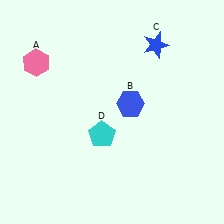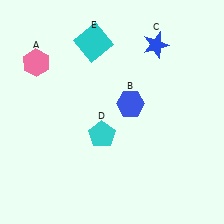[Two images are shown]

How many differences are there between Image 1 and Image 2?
There is 1 difference between the two images.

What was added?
A cyan square (E) was added in Image 2.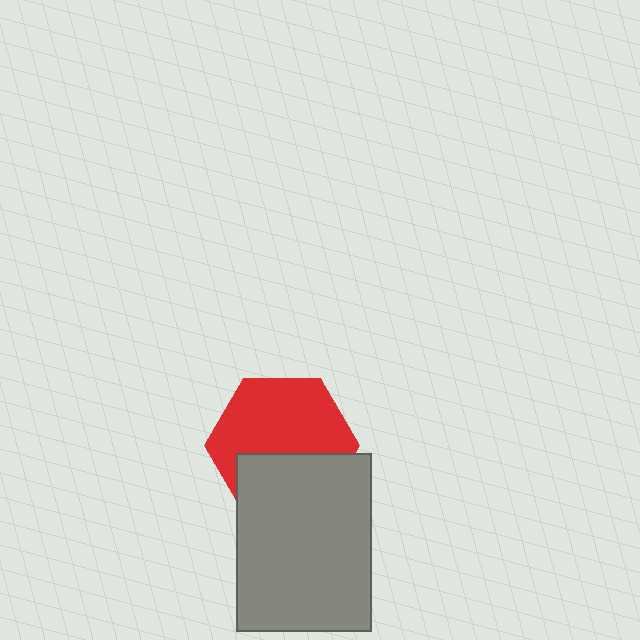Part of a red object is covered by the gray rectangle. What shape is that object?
It is a hexagon.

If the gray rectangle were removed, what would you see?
You would see the complete red hexagon.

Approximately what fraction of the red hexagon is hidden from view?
Roughly 38% of the red hexagon is hidden behind the gray rectangle.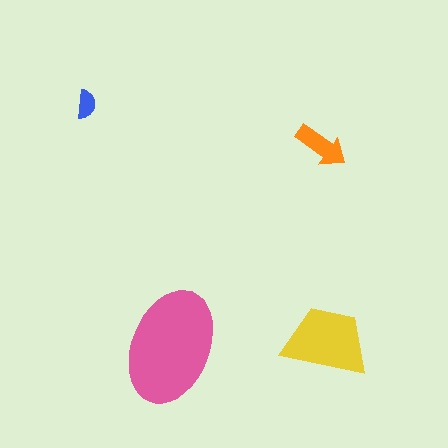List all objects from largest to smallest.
The pink ellipse, the yellow trapezoid, the orange arrow, the blue semicircle.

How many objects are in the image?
There are 4 objects in the image.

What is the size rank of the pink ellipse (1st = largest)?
1st.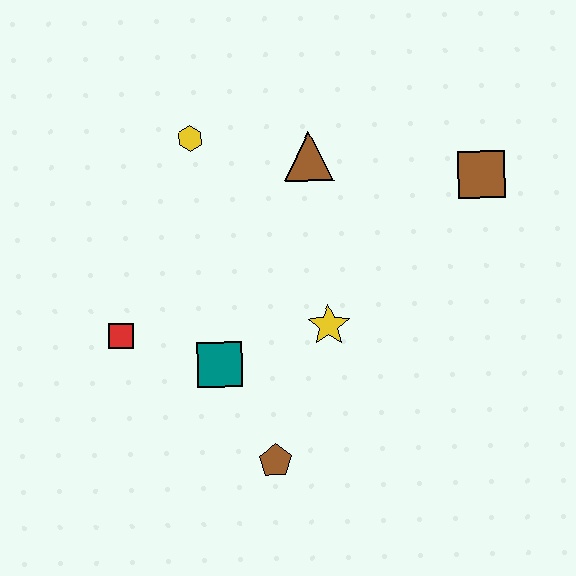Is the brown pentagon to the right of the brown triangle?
No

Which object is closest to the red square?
The teal square is closest to the red square.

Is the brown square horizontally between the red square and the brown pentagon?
No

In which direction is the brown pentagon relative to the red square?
The brown pentagon is to the right of the red square.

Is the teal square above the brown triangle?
No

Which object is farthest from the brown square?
The red square is farthest from the brown square.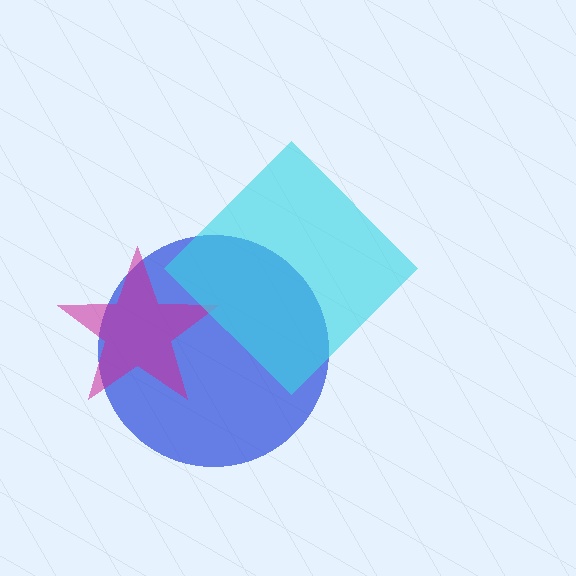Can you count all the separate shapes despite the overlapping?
Yes, there are 3 separate shapes.